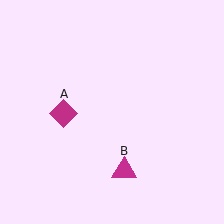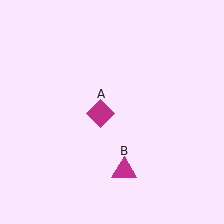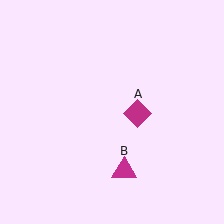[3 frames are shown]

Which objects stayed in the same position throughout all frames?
Magenta triangle (object B) remained stationary.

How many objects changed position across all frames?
1 object changed position: magenta diamond (object A).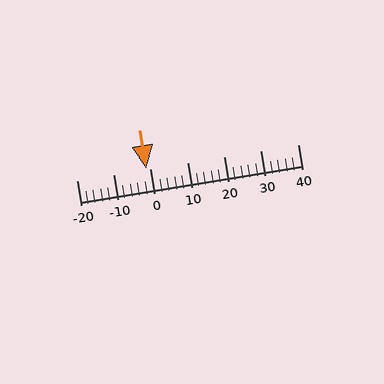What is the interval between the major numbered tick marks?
The major tick marks are spaced 10 units apart.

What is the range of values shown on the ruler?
The ruler shows values from -20 to 40.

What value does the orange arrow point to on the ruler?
The orange arrow points to approximately -1.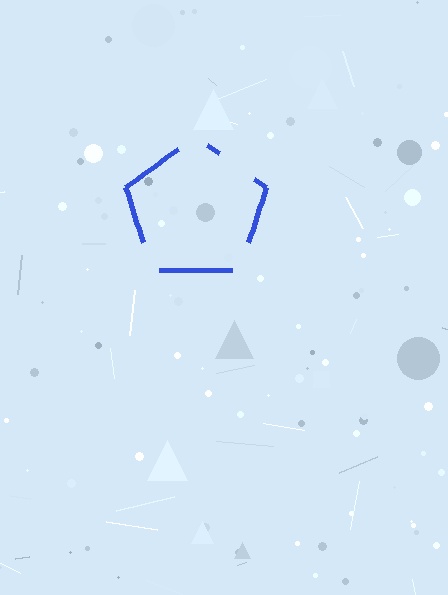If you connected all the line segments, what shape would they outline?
They would outline a pentagon.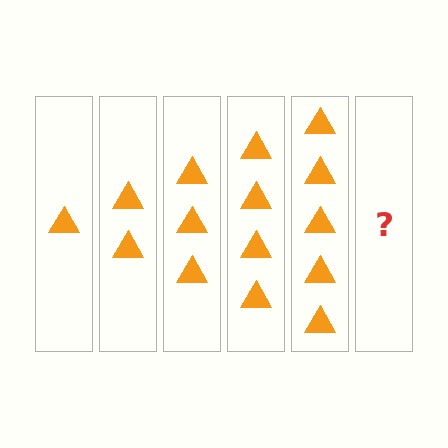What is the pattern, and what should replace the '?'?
The pattern is that each step adds one more triangle. The '?' should be 6 triangles.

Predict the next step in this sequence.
The next step is 6 triangles.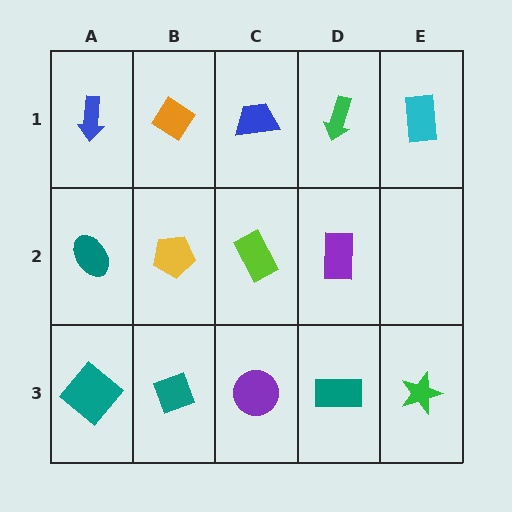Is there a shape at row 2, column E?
No, that cell is empty.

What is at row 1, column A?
A blue arrow.